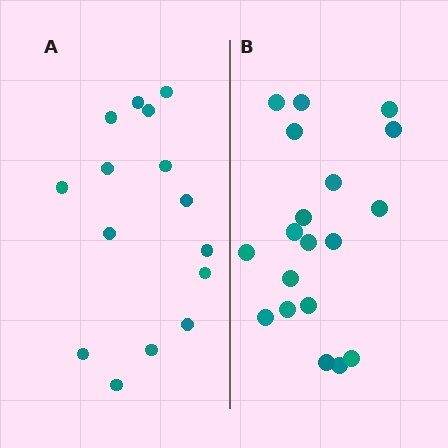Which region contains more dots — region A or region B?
Region B (the right region) has more dots.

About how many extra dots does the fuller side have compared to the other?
Region B has about 4 more dots than region A.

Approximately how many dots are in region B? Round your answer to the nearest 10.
About 20 dots. (The exact count is 19, which rounds to 20.)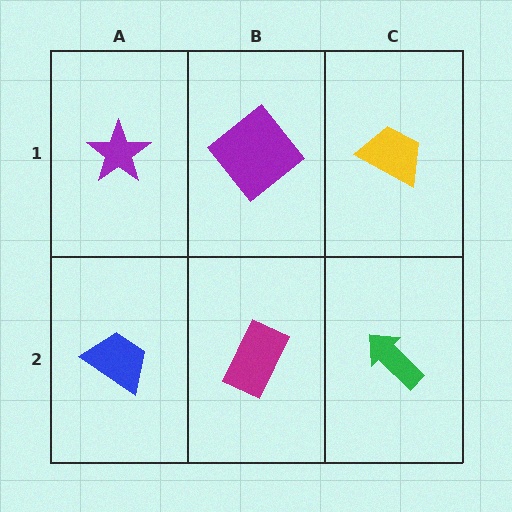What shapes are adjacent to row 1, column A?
A blue trapezoid (row 2, column A), a purple diamond (row 1, column B).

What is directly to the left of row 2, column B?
A blue trapezoid.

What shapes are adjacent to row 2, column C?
A yellow trapezoid (row 1, column C), a magenta rectangle (row 2, column B).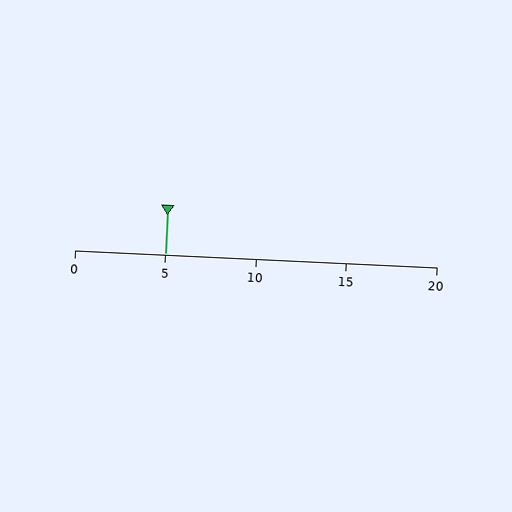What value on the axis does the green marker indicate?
The marker indicates approximately 5.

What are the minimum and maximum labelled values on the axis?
The axis runs from 0 to 20.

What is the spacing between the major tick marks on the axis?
The major ticks are spaced 5 apart.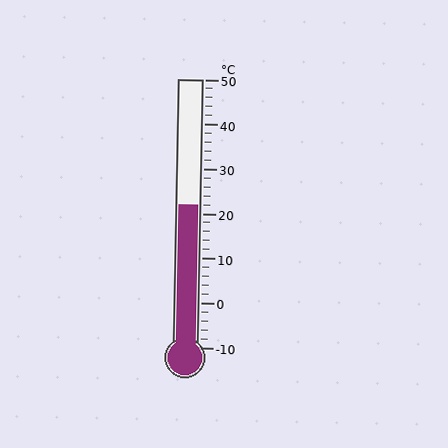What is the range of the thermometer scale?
The thermometer scale ranges from -10°C to 50°C.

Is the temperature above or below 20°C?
The temperature is above 20°C.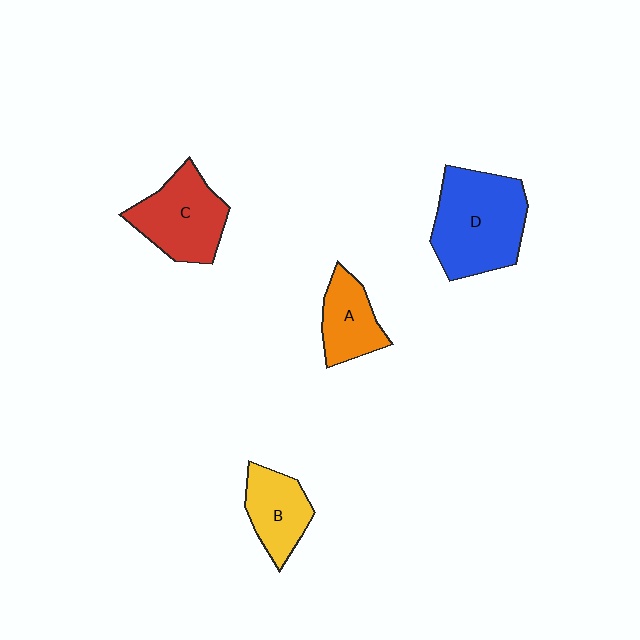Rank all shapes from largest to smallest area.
From largest to smallest: D (blue), C (red), B (yellow), A (orange).